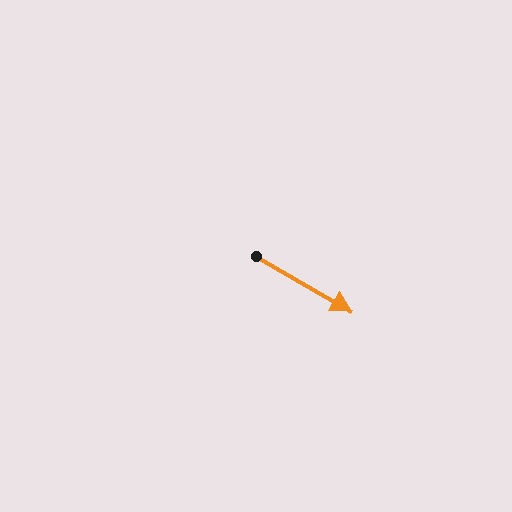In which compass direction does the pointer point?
Southeast.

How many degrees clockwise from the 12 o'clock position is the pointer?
Approximately 120 degrees.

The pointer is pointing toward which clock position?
Roughly 4 o'clock.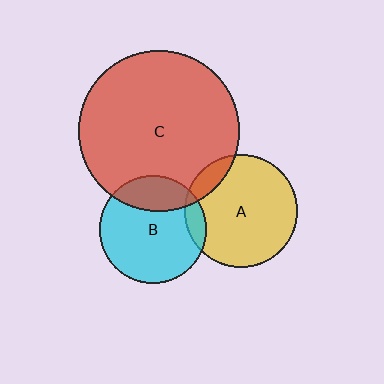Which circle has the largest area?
Circle C (red).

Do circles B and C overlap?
Yes.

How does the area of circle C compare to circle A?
Approximately 2.0 times.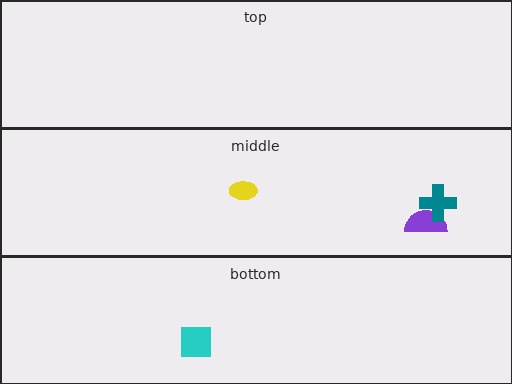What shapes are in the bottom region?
The cyan square.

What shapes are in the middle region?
The purple semicircle, the yellow ellipse, the teal cross.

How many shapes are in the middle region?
3.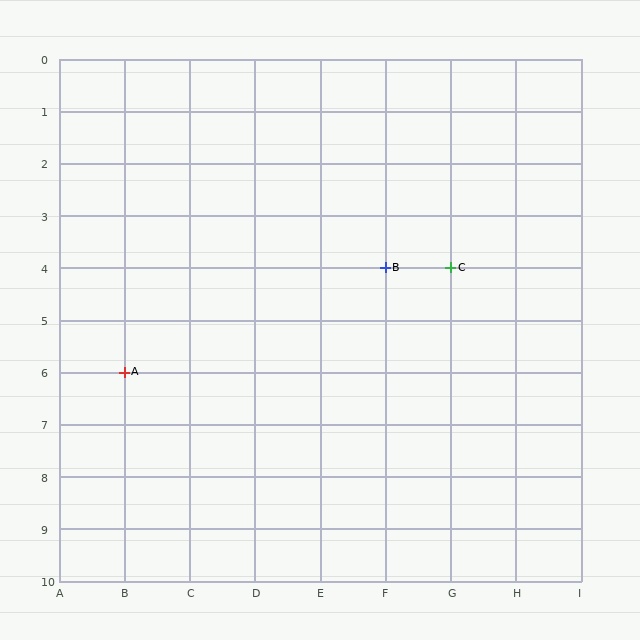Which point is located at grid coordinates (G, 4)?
Point C is at (G, 4).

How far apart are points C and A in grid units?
Points C and A are 5 columns and 2 rows apart (about 5.4 grid units diagonally).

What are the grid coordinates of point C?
Point C is at grid coordinates (G, 4).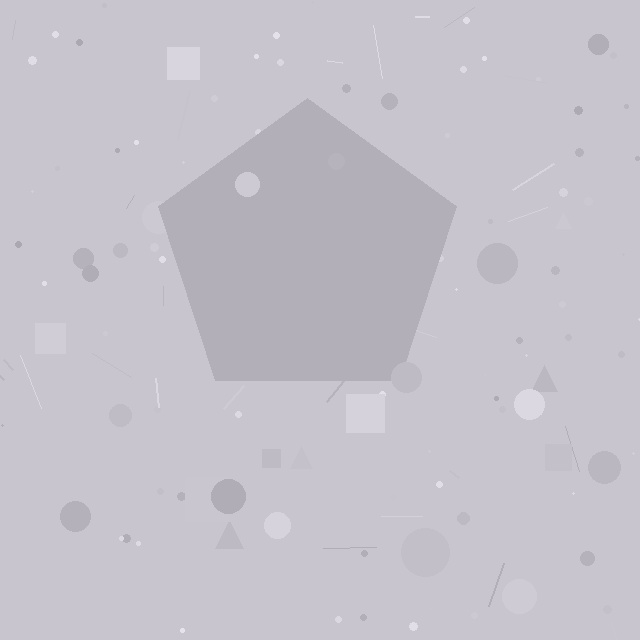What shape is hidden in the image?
A pentagon is hidden in the image.